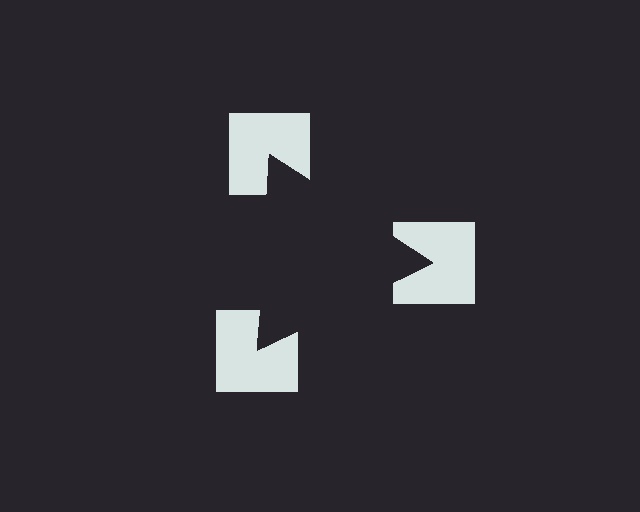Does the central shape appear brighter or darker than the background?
It typically appears slightly darker than the background, even though no actual brightness change is drawn.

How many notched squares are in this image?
There are 3 — one at each vertex of the illusory triangle.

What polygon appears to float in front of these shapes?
An illusory triangle — its edges are inferred from the aligned wedge cuts in the notched squares, not physically drawn.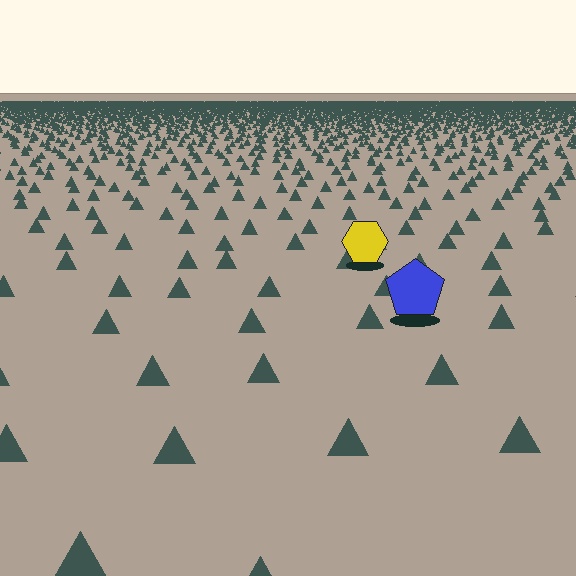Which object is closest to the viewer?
The blue pentagon is closest. The texture marks near it are larger and more spread out.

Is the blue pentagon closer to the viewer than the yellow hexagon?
Yes. The blue pentagon is closer — you can tell from the texture gradient: the ground texture is coarser near it.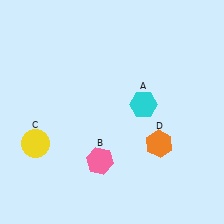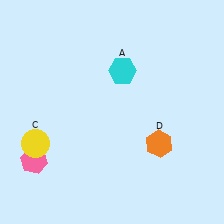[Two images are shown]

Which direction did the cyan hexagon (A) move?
The cyan hexagon (A) moved up.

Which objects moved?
The objects that moved are: the cyan hexagon (A), the pink hexagon (B).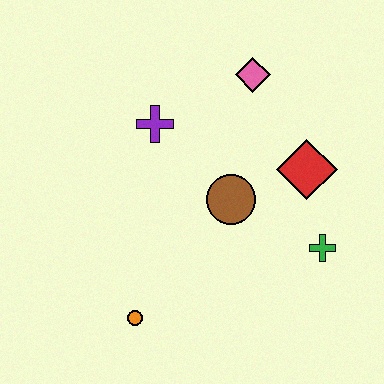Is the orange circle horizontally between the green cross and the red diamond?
No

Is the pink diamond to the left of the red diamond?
Yes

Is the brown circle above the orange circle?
Yes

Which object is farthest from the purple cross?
The green cross is farthest from the purple cross.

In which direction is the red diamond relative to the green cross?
The red diamond is above the green cross.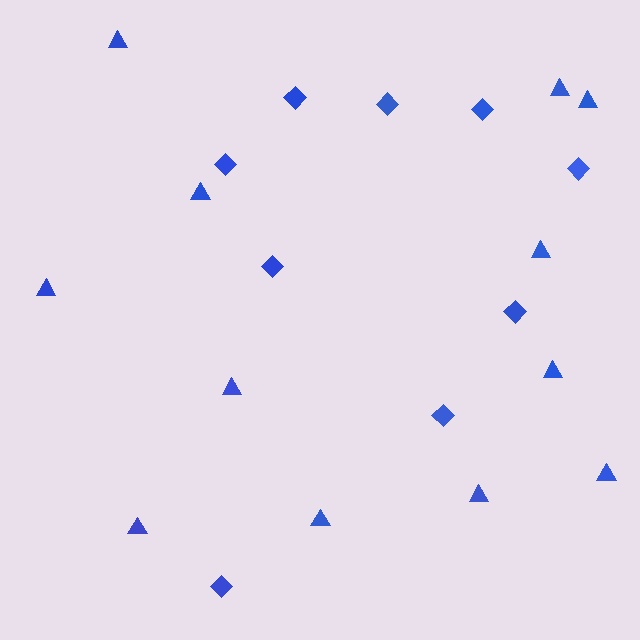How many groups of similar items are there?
There are 2 groups: one group of diamonds (9) and one group of triangles (12).